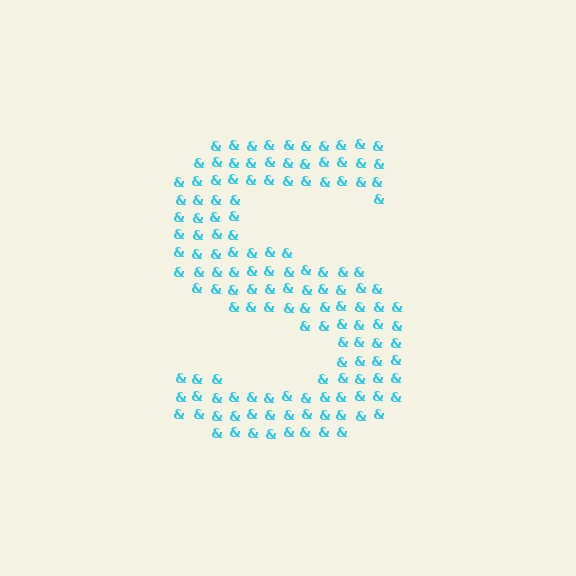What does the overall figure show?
The overall figure shows the letter S.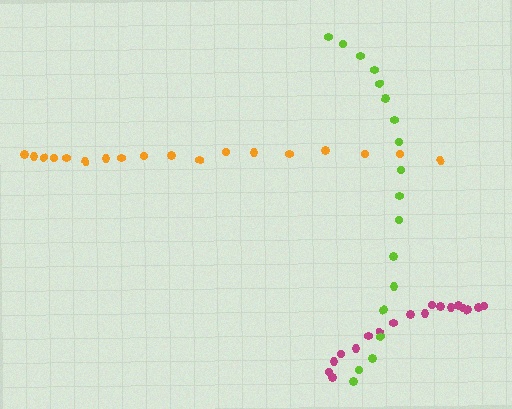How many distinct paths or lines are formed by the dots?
There are 3 distinct paths.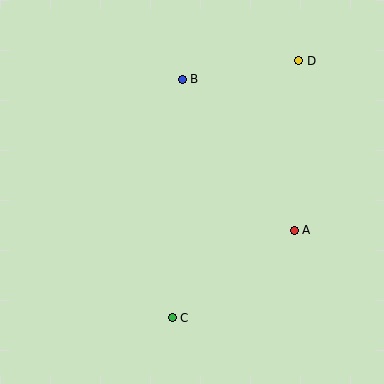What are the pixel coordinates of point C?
Point C is at (172, 318).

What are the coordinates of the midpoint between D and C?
The midpoint between D and C is at (235, 189).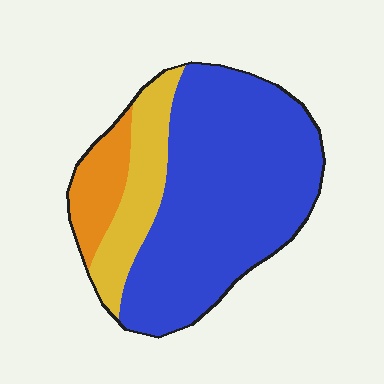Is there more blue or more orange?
Blue.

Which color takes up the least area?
Orange, at roughly 10%.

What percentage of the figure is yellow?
Yellow takes up about one sixth (1/6) of the figure.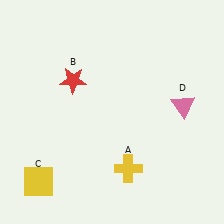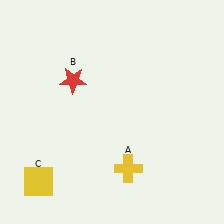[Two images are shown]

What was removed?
The pink triangle (D) was removed in Image 2.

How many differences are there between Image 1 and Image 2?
There is 1 difference between the two images.